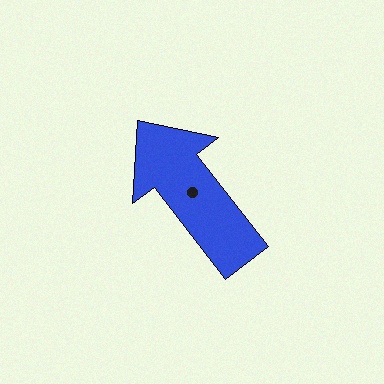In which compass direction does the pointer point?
Northwest.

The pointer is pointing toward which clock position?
Roughly 11 o'clock.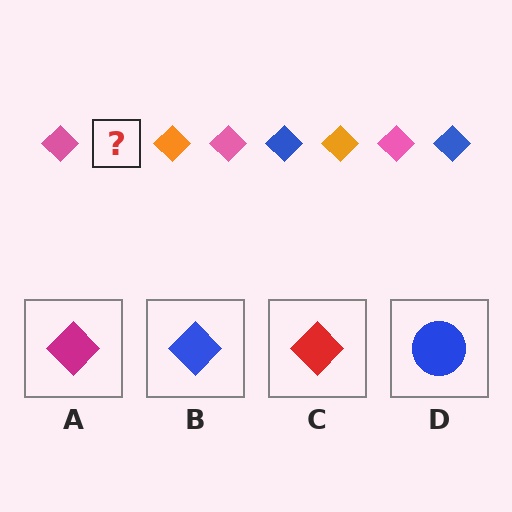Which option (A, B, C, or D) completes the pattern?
B.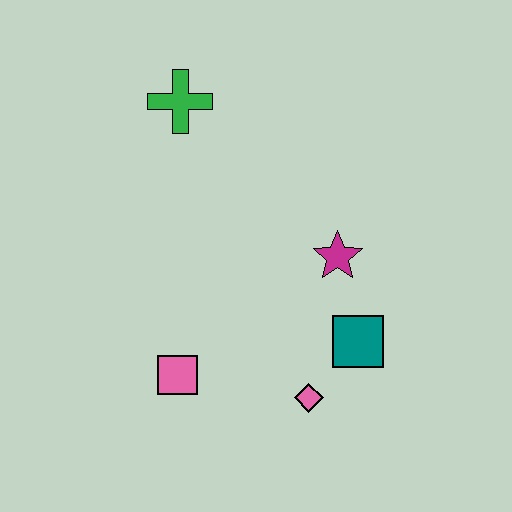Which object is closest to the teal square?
The pink diamond is closest to the teal square.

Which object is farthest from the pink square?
The green cross is farthest from the pink square.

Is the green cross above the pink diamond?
Yes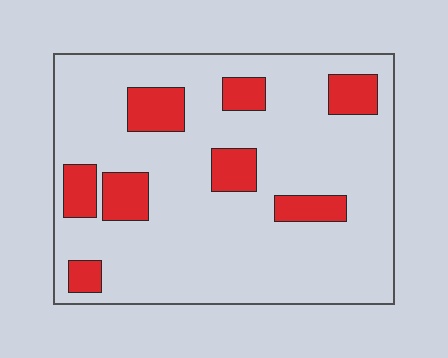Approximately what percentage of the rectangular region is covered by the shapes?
Approximately 20%.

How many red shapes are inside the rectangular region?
8.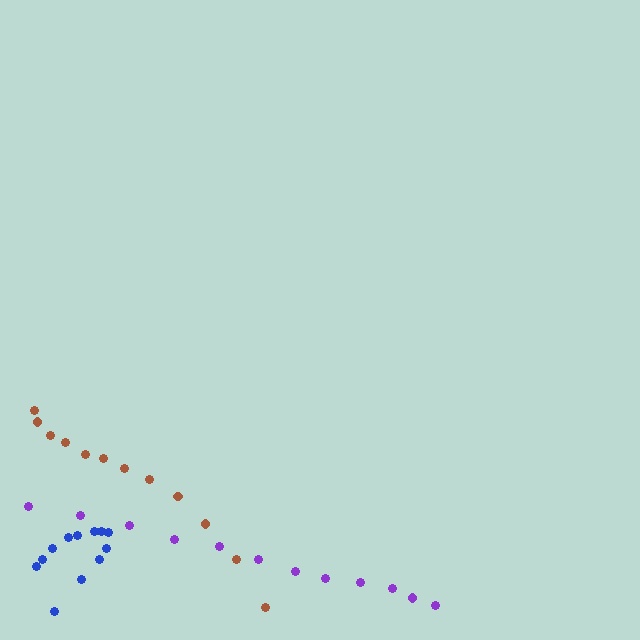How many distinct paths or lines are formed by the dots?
There are 3 distinct paths.